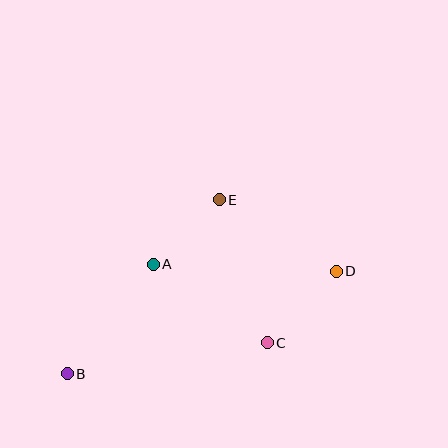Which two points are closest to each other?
Points A and E are closest to each other.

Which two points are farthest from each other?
Points B and D are farthest from each other.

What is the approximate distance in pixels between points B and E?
The distance between B and E is approximately 231 pixels.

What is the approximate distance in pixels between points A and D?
The distance between A and D is approximately 183 pixels.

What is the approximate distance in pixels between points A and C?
The distance between A and C is approximately 138 pixels.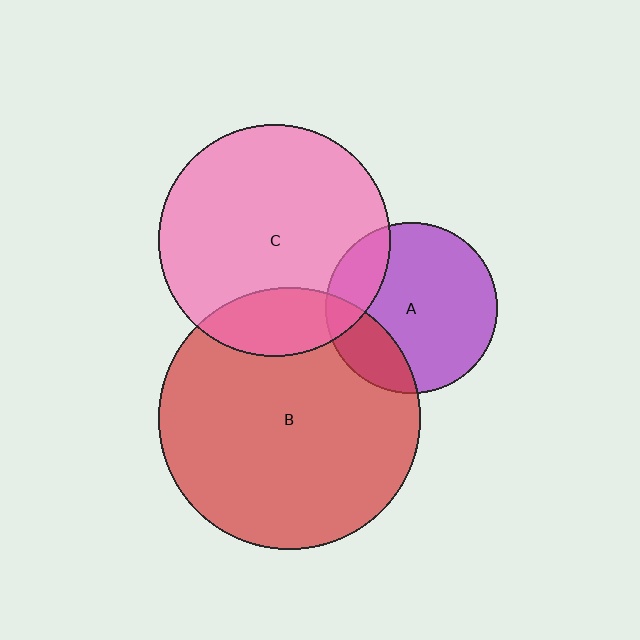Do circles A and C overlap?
Yes.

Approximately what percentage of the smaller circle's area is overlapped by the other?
Approximately 20%.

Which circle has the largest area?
Circle B (red).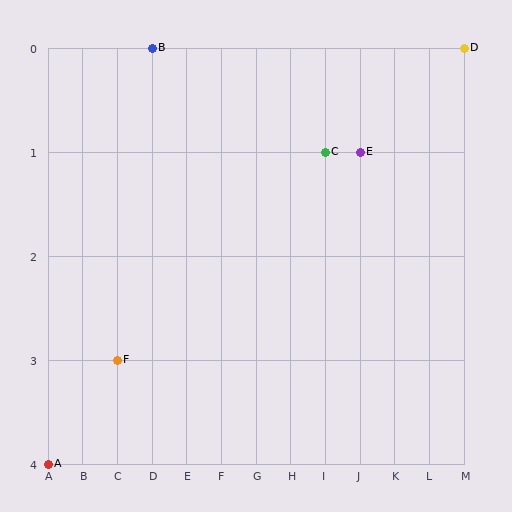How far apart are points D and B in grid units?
Points D and B are 9 columns apart.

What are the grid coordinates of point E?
Point E is at grid coordinates (J, 1).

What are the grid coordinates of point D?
Point D is at grid coordinates (M, 0).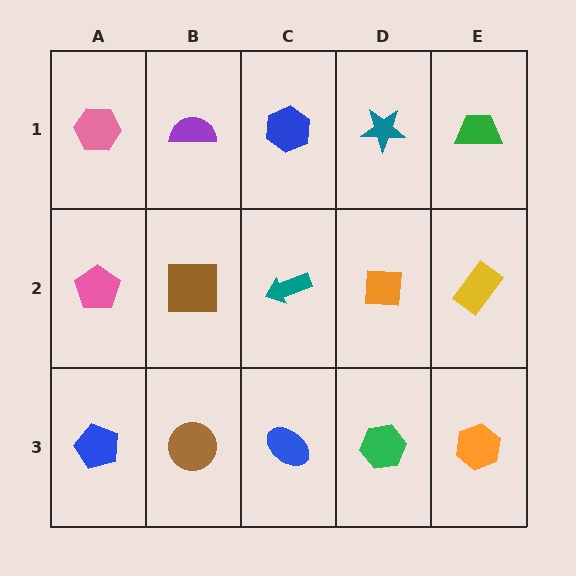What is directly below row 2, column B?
A brown circle.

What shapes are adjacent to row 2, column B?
A purple semicircle (row 1, column B), a brown circle (row 3, column B), a pink pentagon (row 2, column A), a teal arrow (row 2, column C).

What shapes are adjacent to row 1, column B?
A brown square (row 2, column B), a pink hexagon (row 1, column A), a blue hexagon (row 1, column C).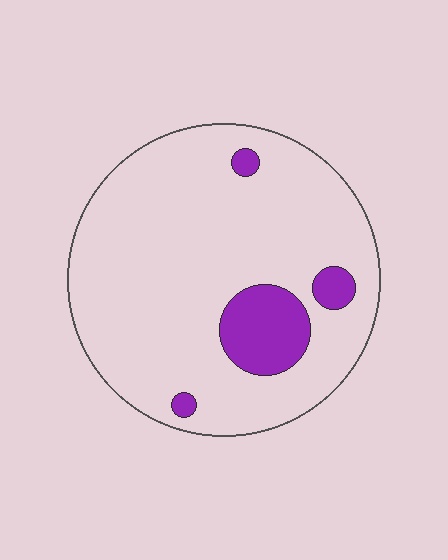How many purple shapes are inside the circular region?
4.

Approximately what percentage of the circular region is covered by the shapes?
Approximately 10%.